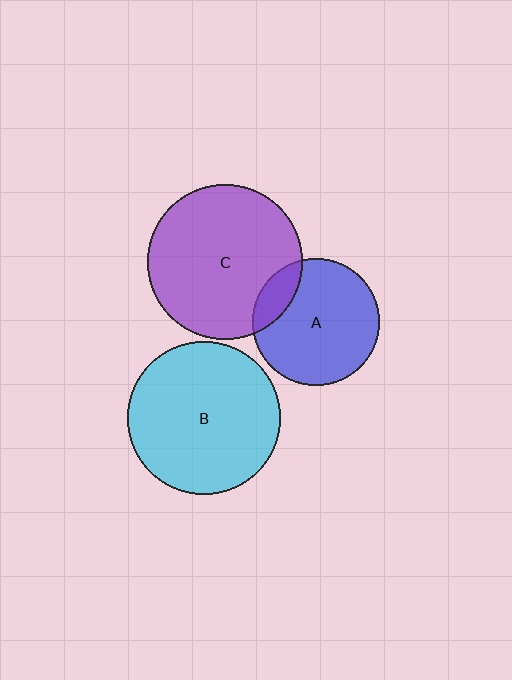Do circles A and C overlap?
Yes.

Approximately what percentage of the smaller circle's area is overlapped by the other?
Approximately 15%.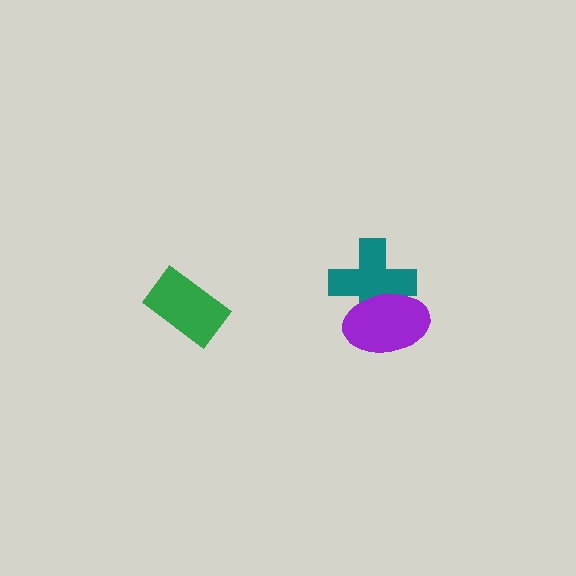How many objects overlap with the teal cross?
1 object overlaps with the teal cross.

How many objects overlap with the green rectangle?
0 objects overlap with the green rectangle.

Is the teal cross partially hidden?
Yes, it is partially covered by another shape.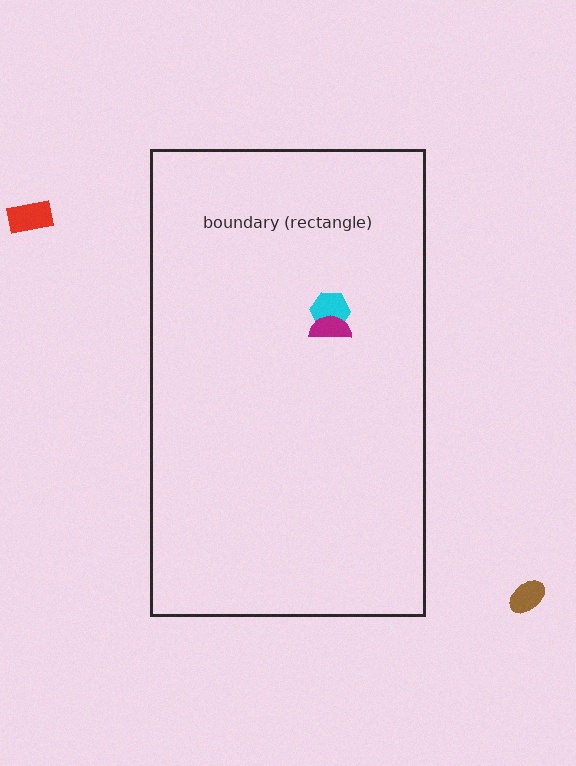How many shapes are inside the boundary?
2 inside, 2 outside.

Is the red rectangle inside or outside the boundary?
Outside.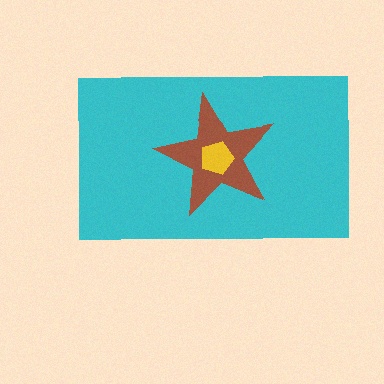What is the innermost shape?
The yellow pentagon.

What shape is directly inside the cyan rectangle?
The brown star.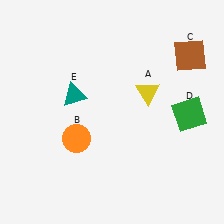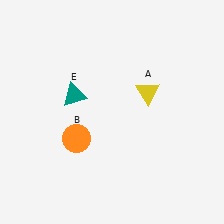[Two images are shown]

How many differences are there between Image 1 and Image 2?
There are 2 differences between the two images.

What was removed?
The green square (D), the brown square (C) were removed in Image 2.